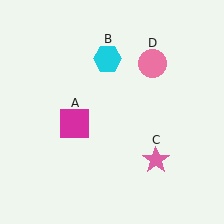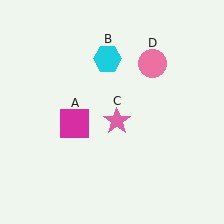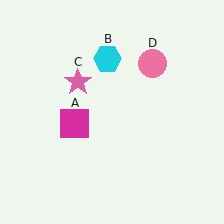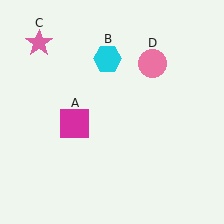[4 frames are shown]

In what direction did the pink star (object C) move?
The pink star (object C) moved up and to the left.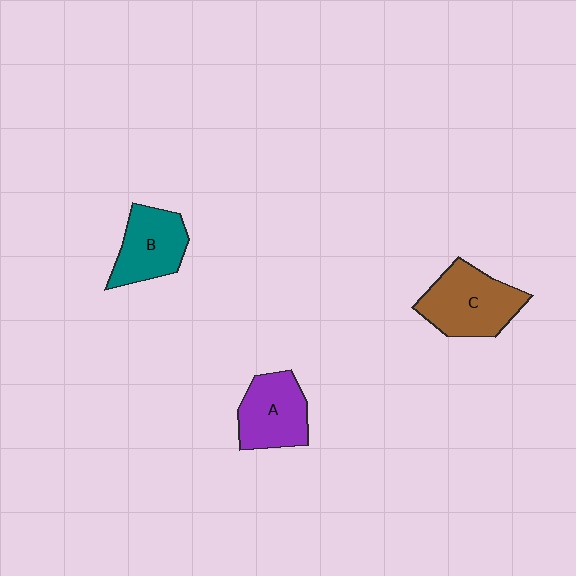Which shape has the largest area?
Shape C (brown).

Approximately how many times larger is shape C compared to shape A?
Approximately 1.2 times.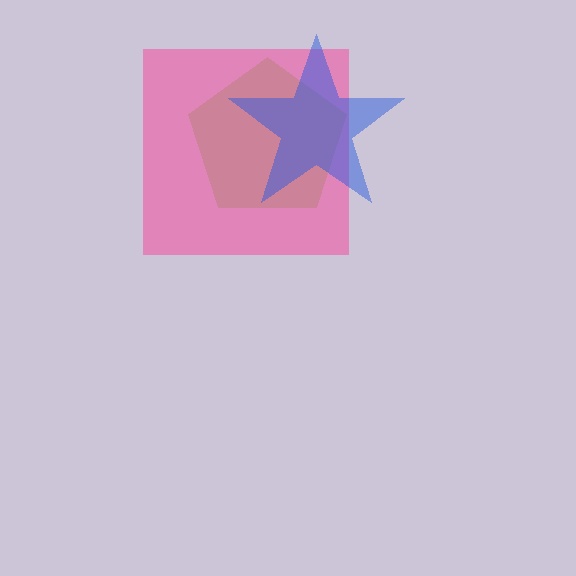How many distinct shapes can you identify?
There are 3 distinct shapes: a lime pentagon, a pink square, a blue star.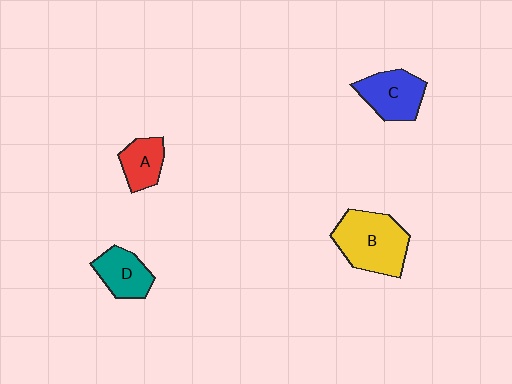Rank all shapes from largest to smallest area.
From largest to smallest: B (yellow), C (blue), D (teal), A (red).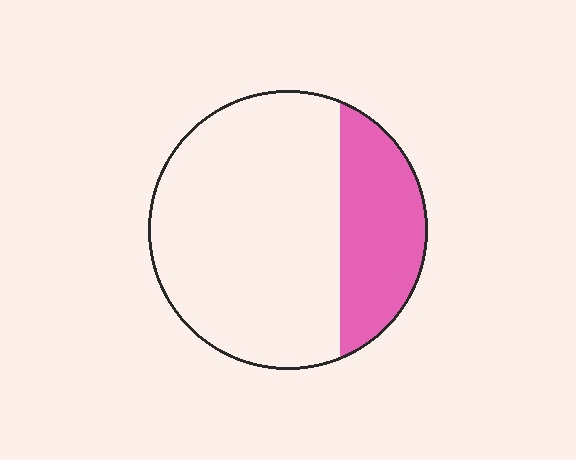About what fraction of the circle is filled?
About one quarter (1/4).